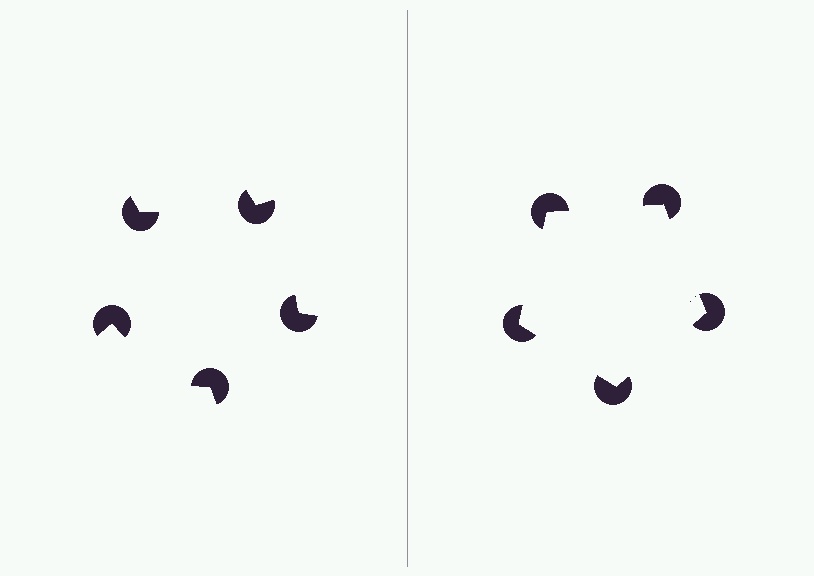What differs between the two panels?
The pac-man discs are positioned identically on both sides; only the wedge orientations differ. On the right they align to a pentagon; on the left they are misaligned.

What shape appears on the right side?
An illusory pentagon.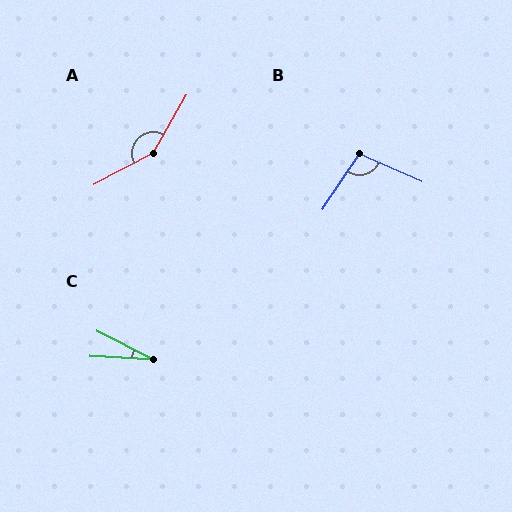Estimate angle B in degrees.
Approximately 100 degrees.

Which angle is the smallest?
C, at approximately 23 degrees.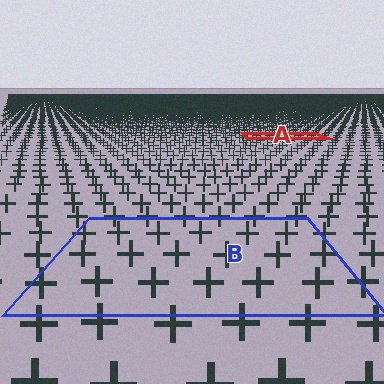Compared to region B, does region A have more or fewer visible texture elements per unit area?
Region A has more texture elements per unit area — they are packed more densely because it is farther away.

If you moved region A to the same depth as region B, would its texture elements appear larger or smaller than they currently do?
They would appear larger. At a closer depth, the same texture elements are projected at a bigger on-screen size.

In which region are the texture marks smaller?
The texture marks are smaller in region A, because it is farther away.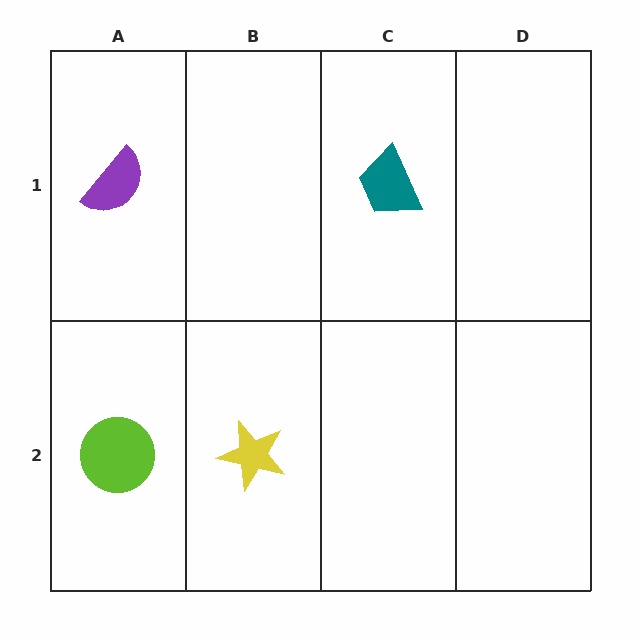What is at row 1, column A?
A purple semicircle.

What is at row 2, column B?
A yellow star.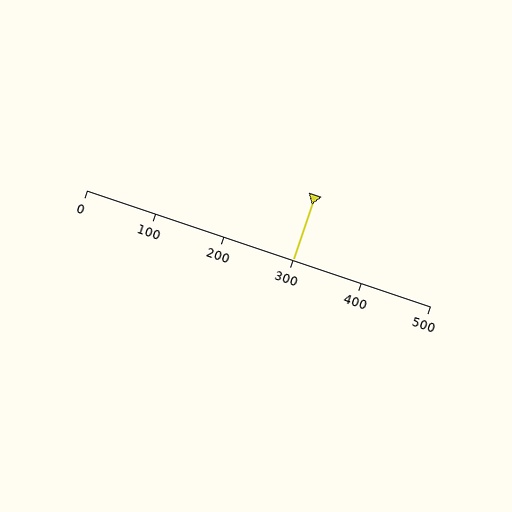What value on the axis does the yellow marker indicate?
The marker indicates approximately 300.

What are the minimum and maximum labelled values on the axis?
The axis runs from 0 to 500.